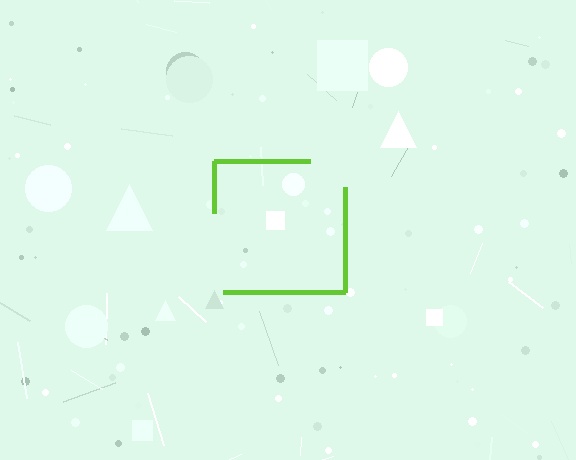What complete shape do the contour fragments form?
The contour fragments form a square.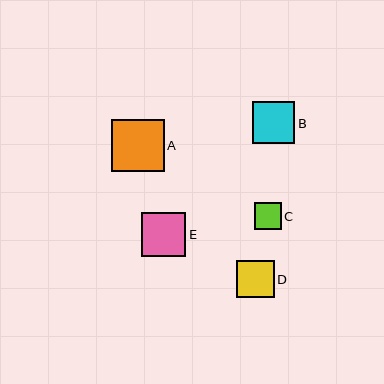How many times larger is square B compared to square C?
Square B is approximately 1.6 times the size of square C.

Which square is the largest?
Square A is the largest with a size of approximately 53 pixels.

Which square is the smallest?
Square C is the smallest with a size of approximately 27 pixels.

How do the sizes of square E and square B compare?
Square E and square B are approximately the same size.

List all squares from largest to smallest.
From largest to smallest: A, E, B, D, C.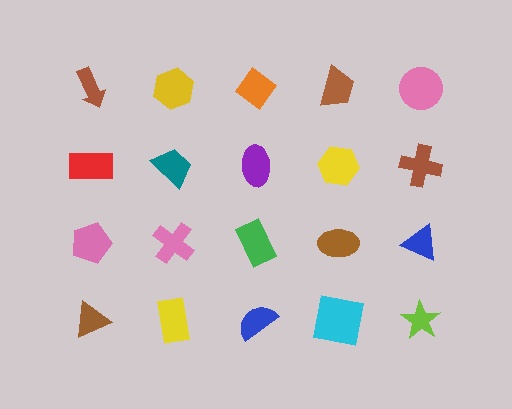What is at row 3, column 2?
A pink cross.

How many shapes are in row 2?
5 shapes.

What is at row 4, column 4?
A cyan square.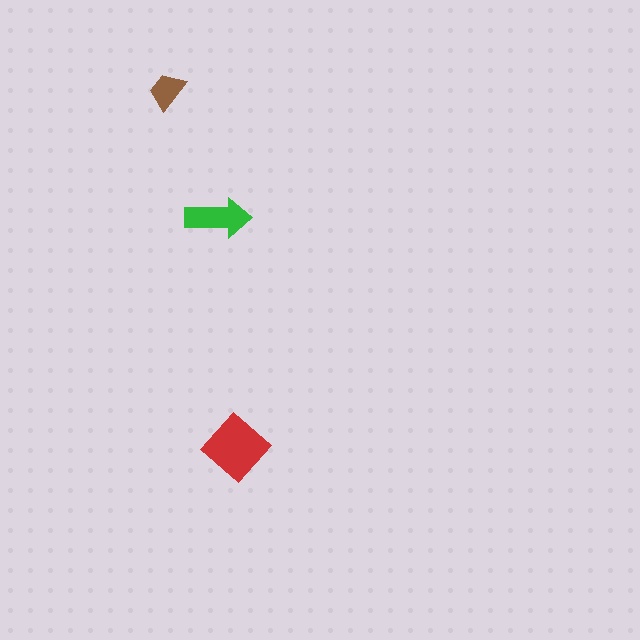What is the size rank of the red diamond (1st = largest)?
1st.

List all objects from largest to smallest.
The red diamond, the green arrow, the brown trapezoid.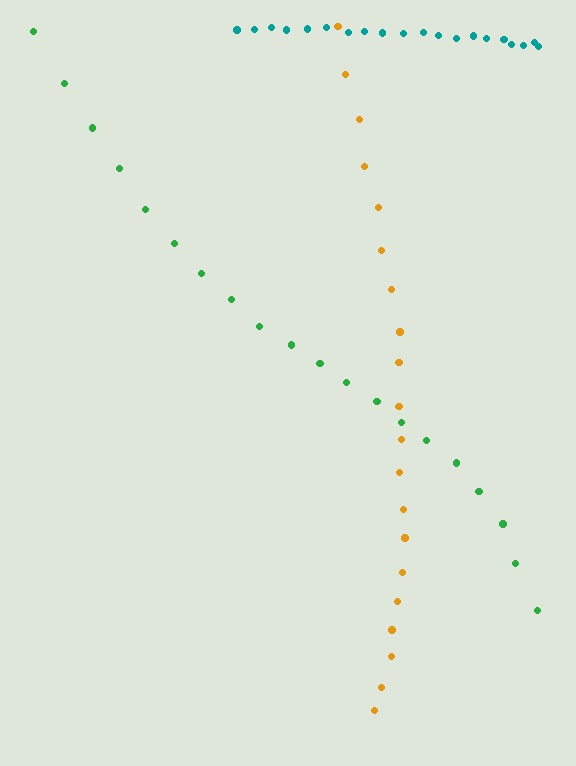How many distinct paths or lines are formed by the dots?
There are 3 distinct paths.